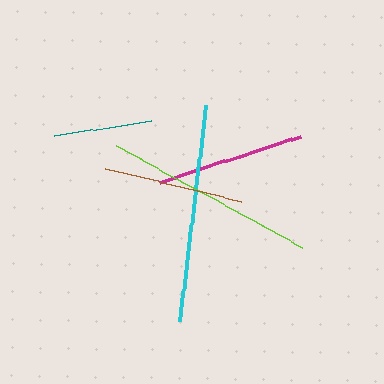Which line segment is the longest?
The cyan line is the longest at approximately 217 pixels.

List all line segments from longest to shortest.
From longest to shortest: cyan, lime, magenta, brown, teal.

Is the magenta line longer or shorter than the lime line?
The lime line is longer than the magenta line.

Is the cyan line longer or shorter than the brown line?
The cyan line is longer than the brown line.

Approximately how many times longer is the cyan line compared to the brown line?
The cyan line is approximately 1.6 times the length of the brown line.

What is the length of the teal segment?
The teal segment is approximately 98 pixels long.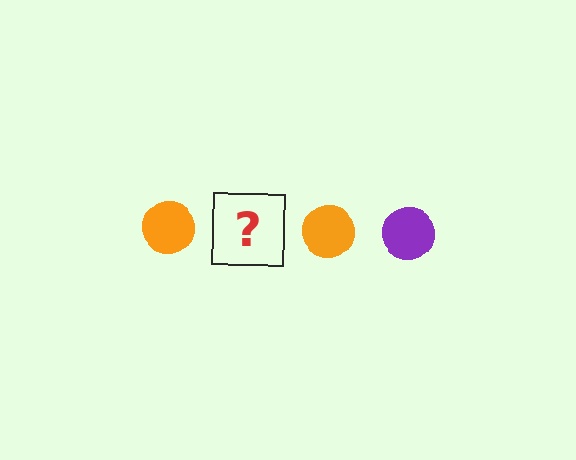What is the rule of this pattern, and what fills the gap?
The rule is that the pattern cycles through orange, purple circles. The gap should be filled with a purple circle.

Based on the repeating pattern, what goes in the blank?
The blank should be a purple circle.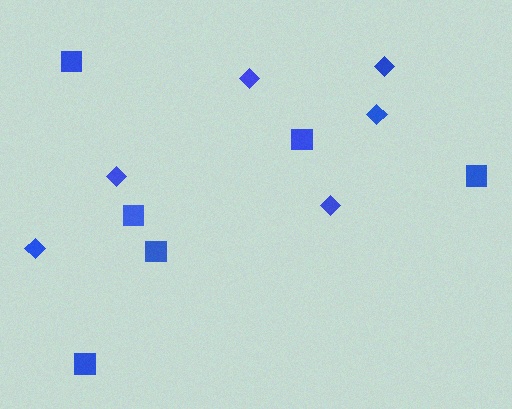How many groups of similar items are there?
There are 2 groups: one group of diamonds (6) and one group of squares (6).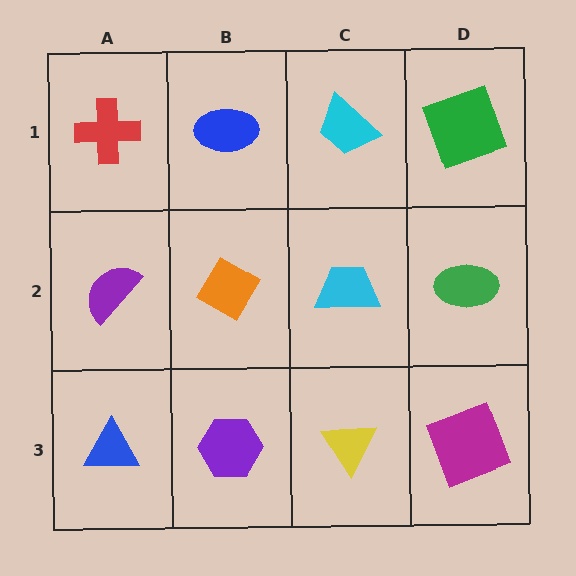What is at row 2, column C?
A cyan trapezoid.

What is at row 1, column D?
A green square.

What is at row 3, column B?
A purple hexagon.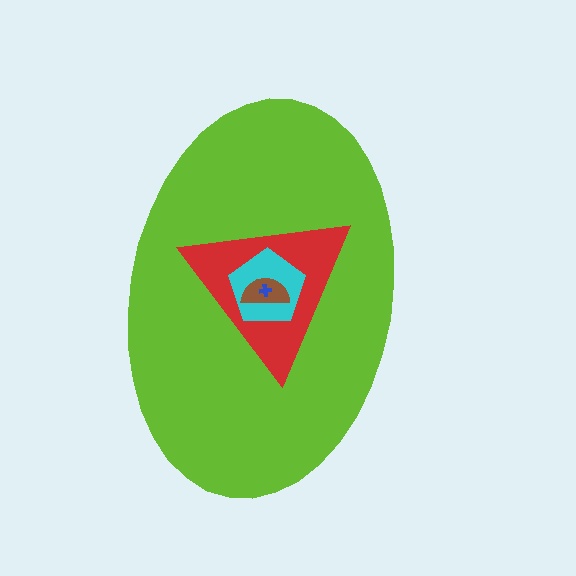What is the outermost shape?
The lime ellipse.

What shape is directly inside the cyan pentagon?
The brown semicircle.